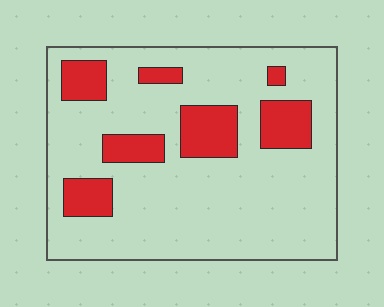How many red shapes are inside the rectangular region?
7.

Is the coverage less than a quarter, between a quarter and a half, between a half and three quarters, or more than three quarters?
Less than a quarter.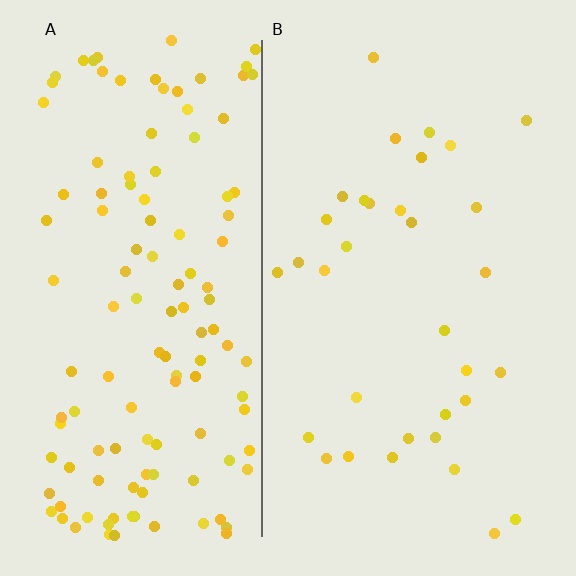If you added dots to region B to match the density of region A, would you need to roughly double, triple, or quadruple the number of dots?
Approximately quadruple.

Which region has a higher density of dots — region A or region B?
A (the left).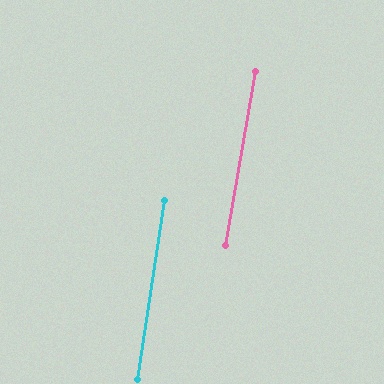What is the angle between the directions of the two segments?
Approximately 1 degree.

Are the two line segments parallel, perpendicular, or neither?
Parallel — their directions differ by only 0.8°.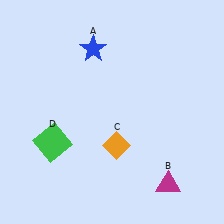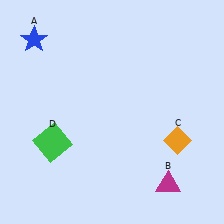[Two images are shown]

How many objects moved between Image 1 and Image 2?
2 objects moved between the two images.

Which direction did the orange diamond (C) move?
The orange diamond (C) moved right.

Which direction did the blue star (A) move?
The blue star (A) moved left.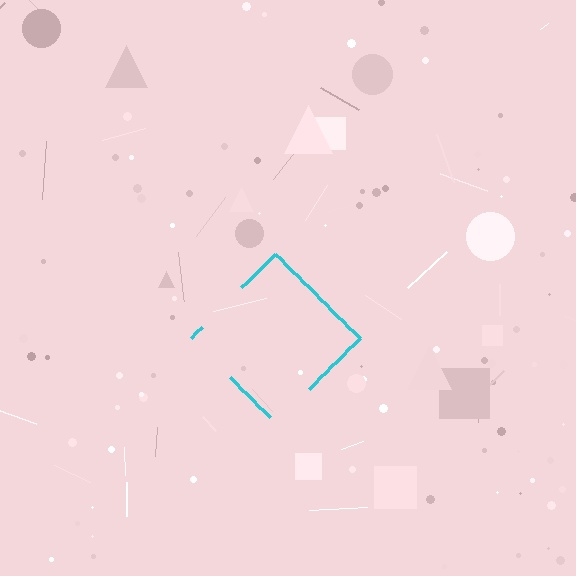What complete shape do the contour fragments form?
The contour fragments form a diamond.